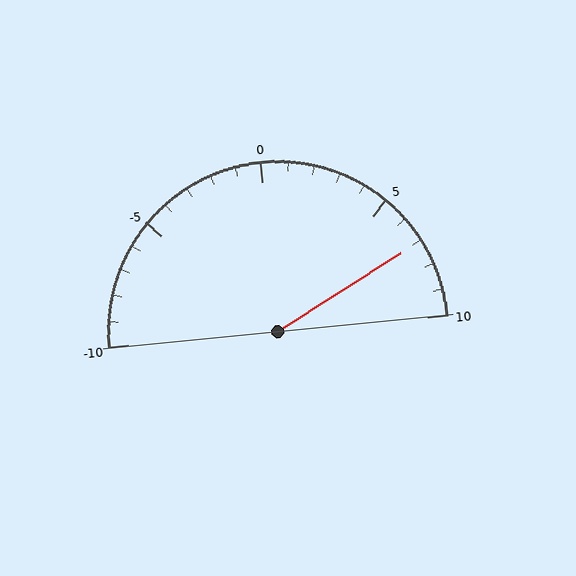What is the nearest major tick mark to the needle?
The nearest major tick mark is 5.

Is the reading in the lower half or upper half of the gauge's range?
The reading is in the upper half of the range (-10 to 10).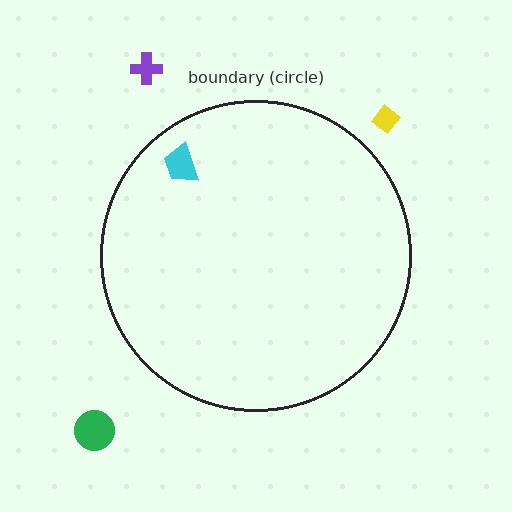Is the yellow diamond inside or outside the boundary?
Outside.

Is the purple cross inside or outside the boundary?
Outside.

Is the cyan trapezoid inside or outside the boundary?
Inside.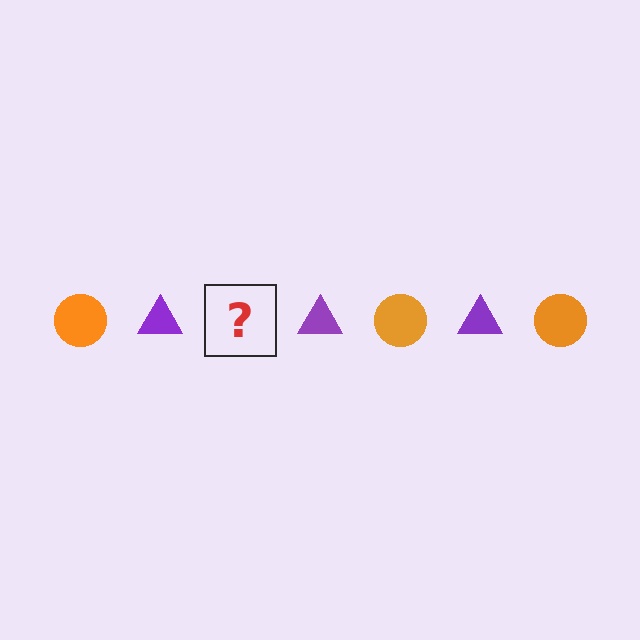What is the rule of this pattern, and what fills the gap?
The rule is that the pattern alternates between orange circle and purple triangle. The gap should be filled with an orange circle.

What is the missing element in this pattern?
The missing element is an orange circle.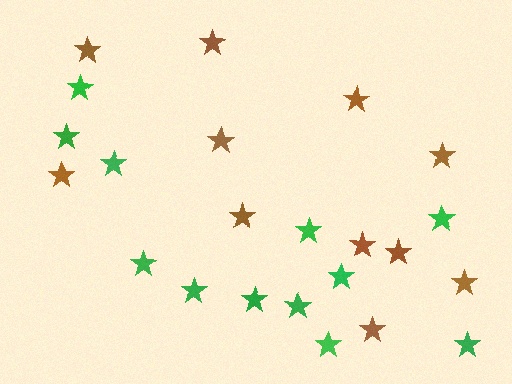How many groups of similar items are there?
There are 2 groups: one group of green stars (12) and one group of brown stars (11).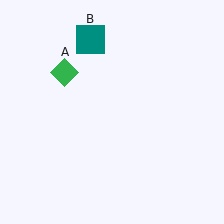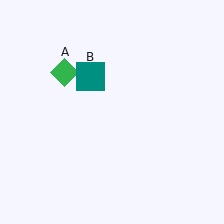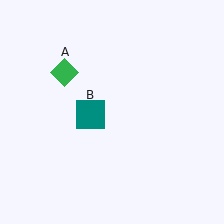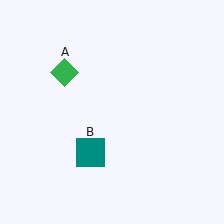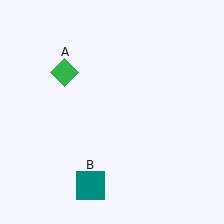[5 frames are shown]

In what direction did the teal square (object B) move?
The teal square (object B) moved down.